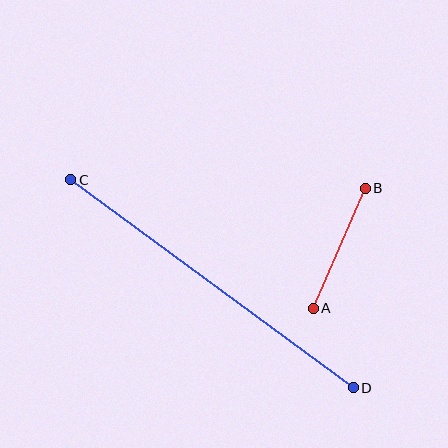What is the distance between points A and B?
The distance is approximately 131 pixels.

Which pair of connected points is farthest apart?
Points C and D are farthest apart.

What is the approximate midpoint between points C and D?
The midpoint is at approximately (212, 284) pixels.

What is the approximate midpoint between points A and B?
The midpoint is at approximately (339, 248) pixels.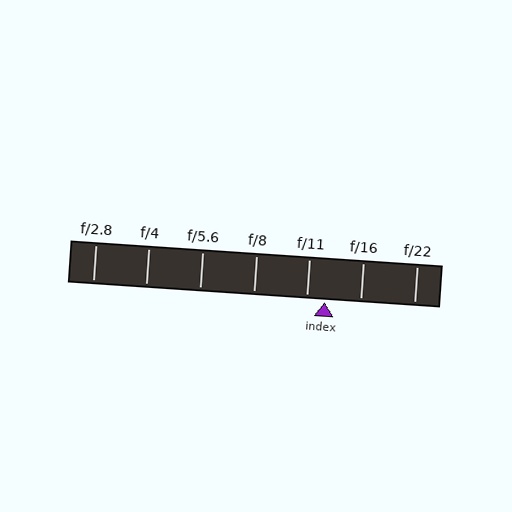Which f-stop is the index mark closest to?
The index mark is closest to f/11.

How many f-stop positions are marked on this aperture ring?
There are 7 f-stop positions marked.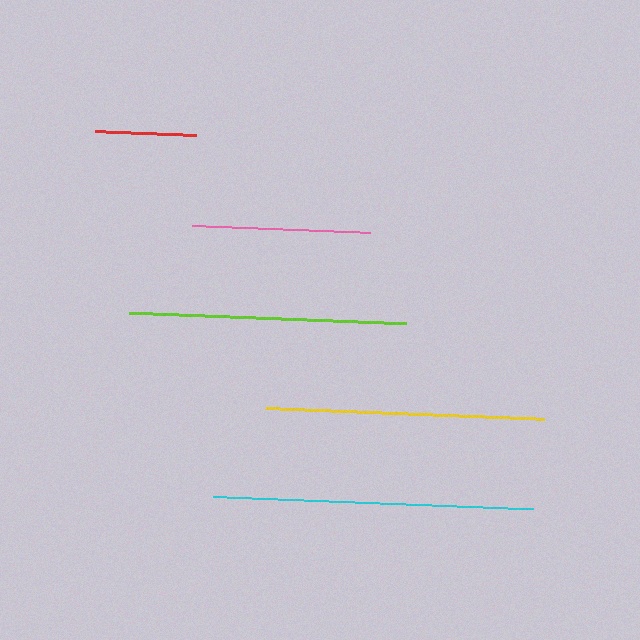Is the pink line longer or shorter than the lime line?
The lime line is longer than the pink line.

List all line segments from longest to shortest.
From longest to shortest: cyan, yellow, lime, pink, red.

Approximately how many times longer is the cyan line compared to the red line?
The cyan line is approximately 3.2 times the length of the red line.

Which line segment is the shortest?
The red line is the shortest at approximately 101 pixels.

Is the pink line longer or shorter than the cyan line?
The cyan line is longer than the pink line.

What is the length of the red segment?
The red segment is approximately 101 pixels long.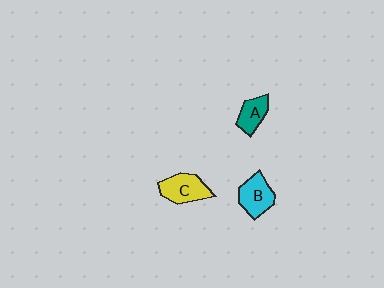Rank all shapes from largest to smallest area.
From largest to smallest: C (yellow), B (cyan), A (teal).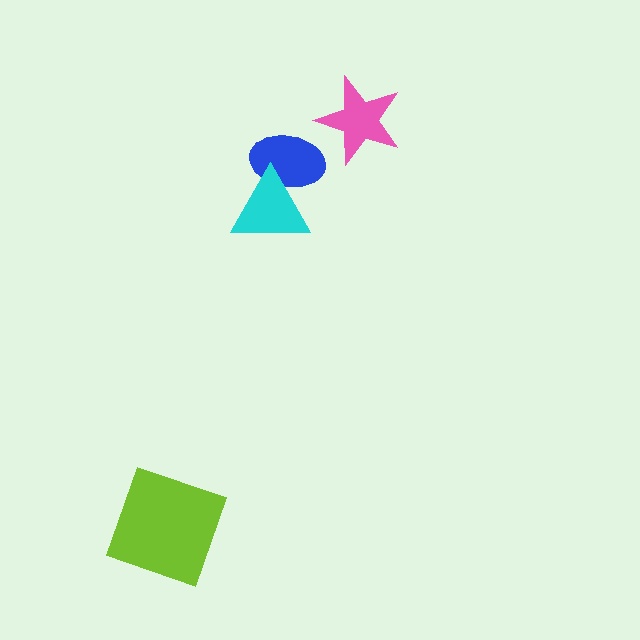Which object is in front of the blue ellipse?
The cyan triangle is in front of the blue ellipse.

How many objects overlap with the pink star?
0 objects overlap with the pink star.